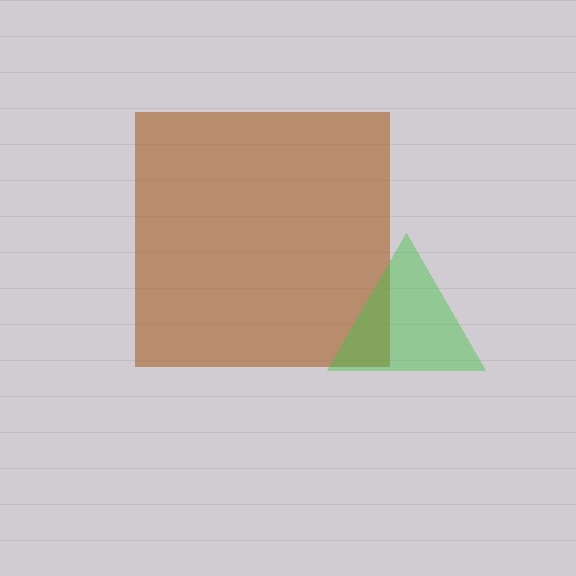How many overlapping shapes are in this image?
There are 2 overlapping shapes in the image.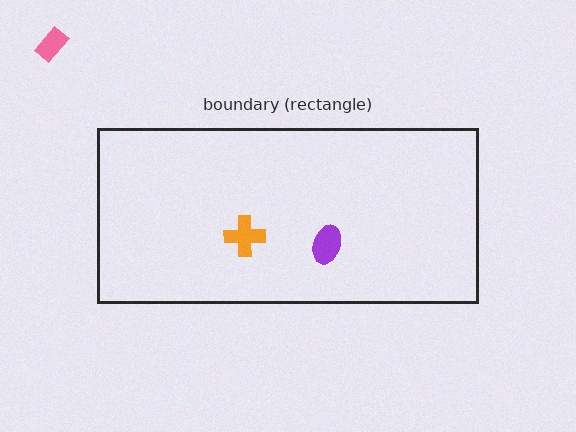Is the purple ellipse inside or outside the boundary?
Inside.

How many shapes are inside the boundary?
2 inside, 1 outside.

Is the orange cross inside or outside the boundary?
Inside.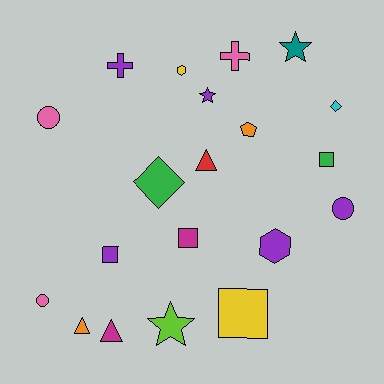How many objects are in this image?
There are 20 objects.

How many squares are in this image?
There are 4 squares.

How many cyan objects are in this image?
There is 1 cyan object.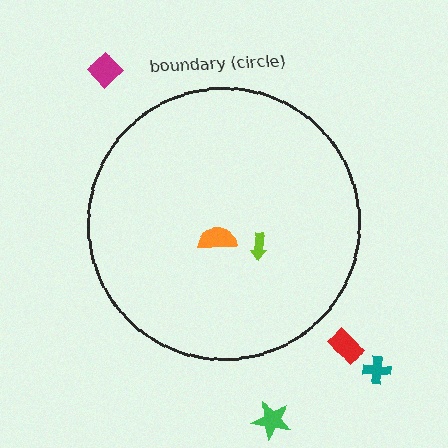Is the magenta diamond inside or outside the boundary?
Outside.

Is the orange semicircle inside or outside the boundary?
Inside.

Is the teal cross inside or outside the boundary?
Outside.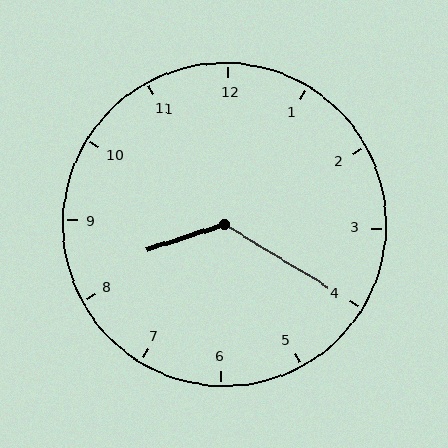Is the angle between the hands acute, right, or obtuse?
It is obtuse.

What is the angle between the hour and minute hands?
Approximately 130 degrees.